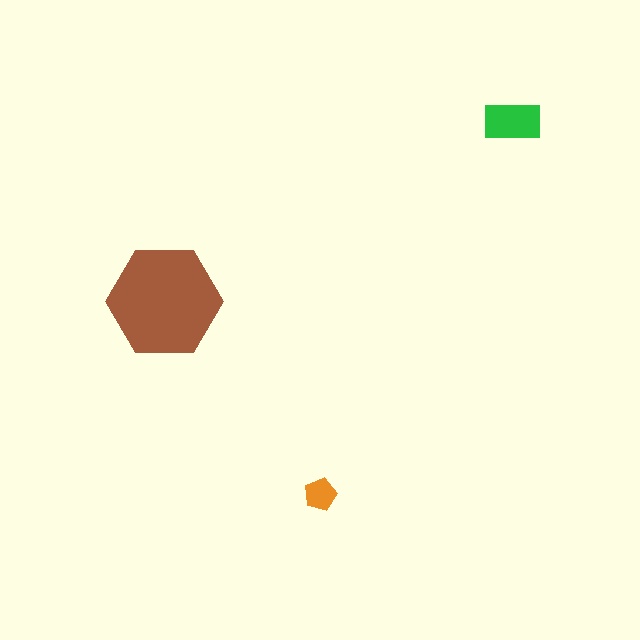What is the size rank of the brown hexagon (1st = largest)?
1st.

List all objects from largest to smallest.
The brown hexagon, the green rectangle, the orange pentagon.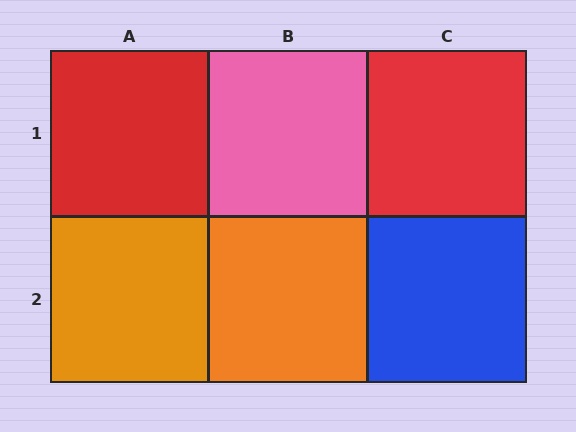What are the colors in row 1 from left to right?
Red, pink, red.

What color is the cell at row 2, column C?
Blue.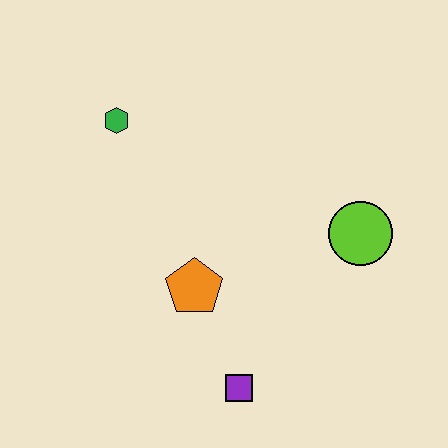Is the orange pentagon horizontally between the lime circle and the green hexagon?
Yes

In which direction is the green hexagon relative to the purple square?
The green hexagon is above the purple square.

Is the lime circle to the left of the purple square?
No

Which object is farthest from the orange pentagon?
The green hexagon is farthest from the orange pentagon.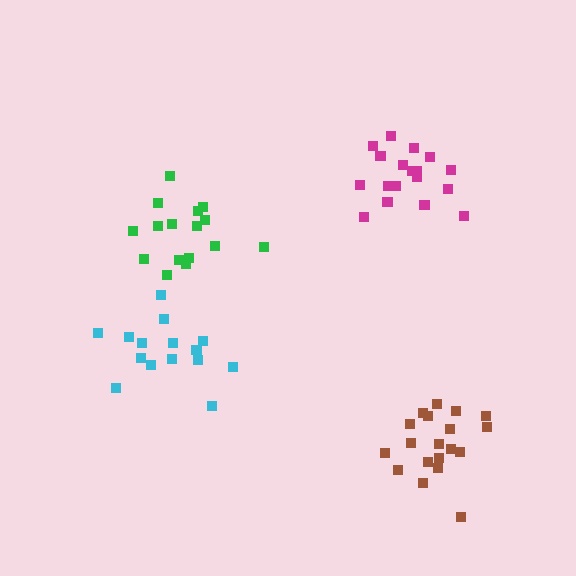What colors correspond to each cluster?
The clusters are colored: brown, magenta, cyan, green.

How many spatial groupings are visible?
There are 4 spatial groupings.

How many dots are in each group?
Group 1: 19 dots, Group 2: 19 dots, Group 3: 15 dots, Group 4: 16 dots (69 total).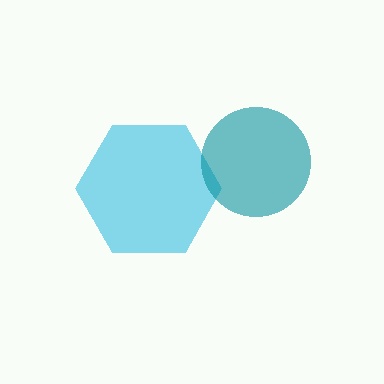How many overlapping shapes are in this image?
There are 2 overlapping shapes in the image.